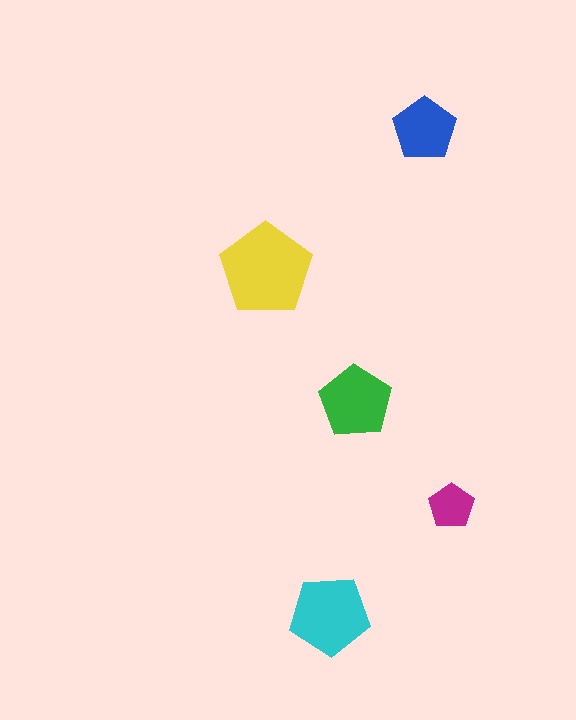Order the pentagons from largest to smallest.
the yellow one, the cyan one, the green one, the blue one, the magenta one.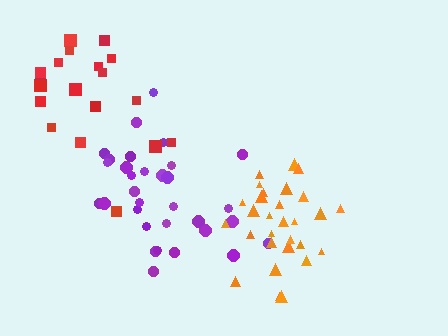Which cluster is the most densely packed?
Orange.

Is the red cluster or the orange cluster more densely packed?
Orange.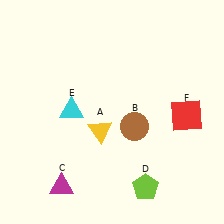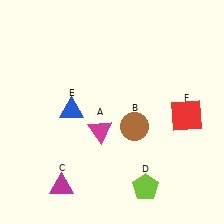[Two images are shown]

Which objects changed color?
A changed from yellow to magenta. E changed from cyan to blue.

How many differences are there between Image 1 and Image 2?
There are 2 differences between the two images.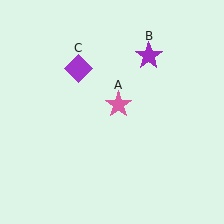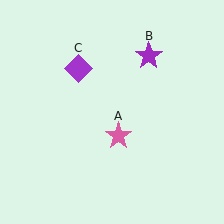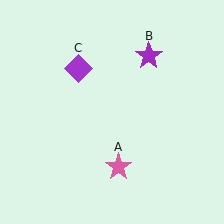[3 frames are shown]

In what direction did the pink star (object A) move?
The pink star (object A) moved down.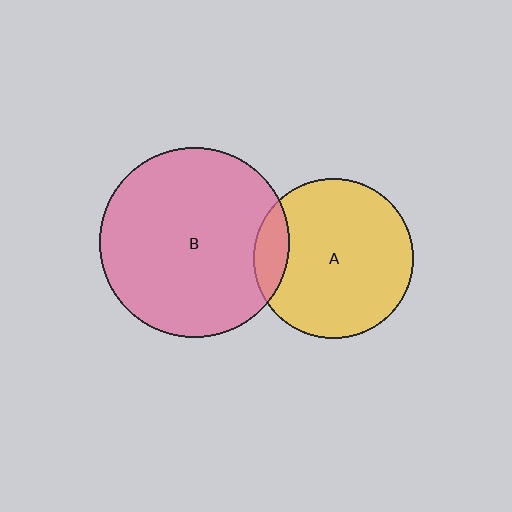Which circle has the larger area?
Circle B (pink).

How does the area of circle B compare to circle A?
Approximately 1.4 times.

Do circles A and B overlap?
Yes.